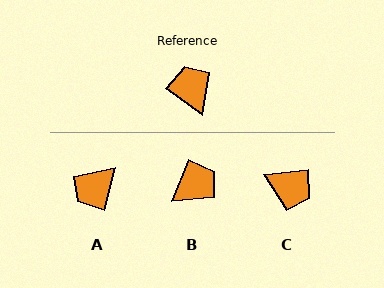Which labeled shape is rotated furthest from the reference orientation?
C, about 138 degrees away.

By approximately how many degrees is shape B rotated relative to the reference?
Approximately 76 degrees clockwise.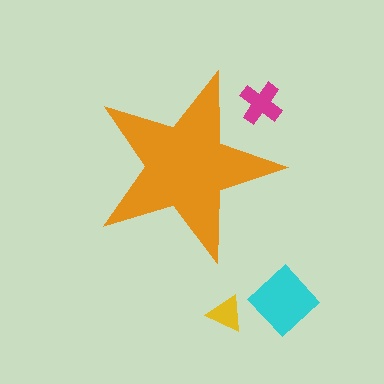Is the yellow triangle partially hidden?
No, the yellow triangle is fully visible.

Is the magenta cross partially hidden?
Yes, the magenta cross is partially hidden behind the orange star.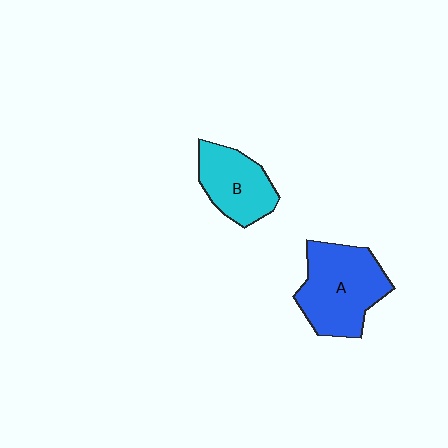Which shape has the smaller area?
Shape B (cyan).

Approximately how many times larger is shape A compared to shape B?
Approximately 1.5 times.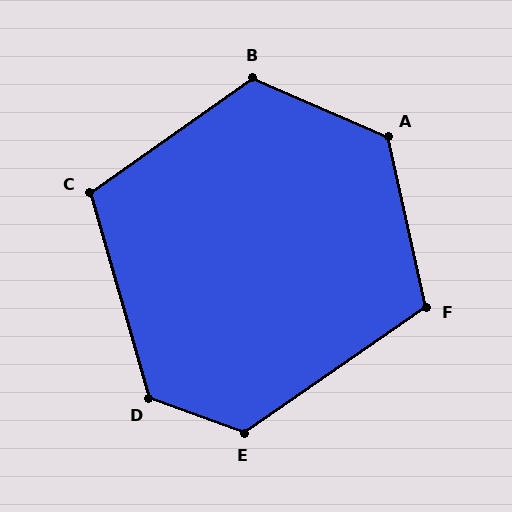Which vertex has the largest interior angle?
D, at approximately 126 degrees.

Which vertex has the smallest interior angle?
C, at approximately 109 degrees.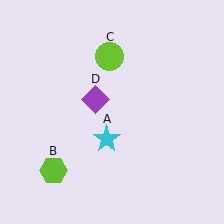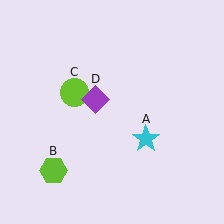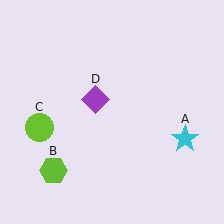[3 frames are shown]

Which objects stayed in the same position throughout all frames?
Lime hexagon (object B) and purple diamond (object D) remained stationary.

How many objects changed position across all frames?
2 objects changed position: cyan star (object A), lime circle (object C).